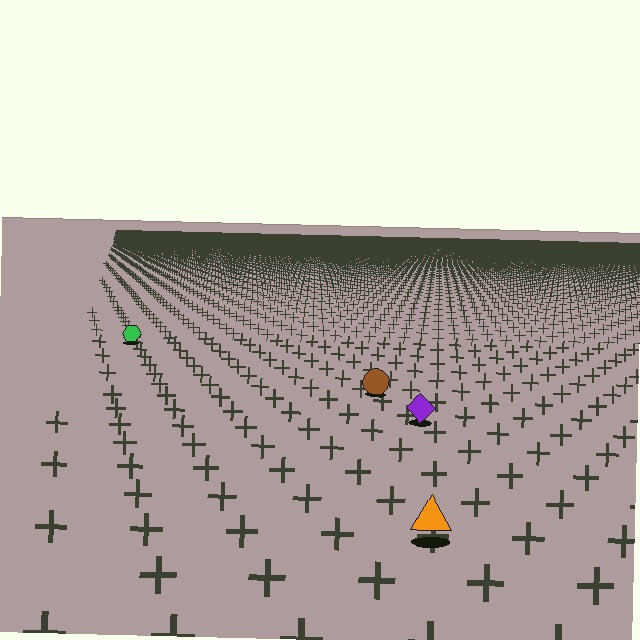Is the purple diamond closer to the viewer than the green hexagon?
Yes. The purple diamond is closer — you can tell from the texture gradient: the ground texture is coarser near it.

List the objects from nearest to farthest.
From nearest to farthest: the orange triangle, the purple diamond, the brown circle, the green hexagon.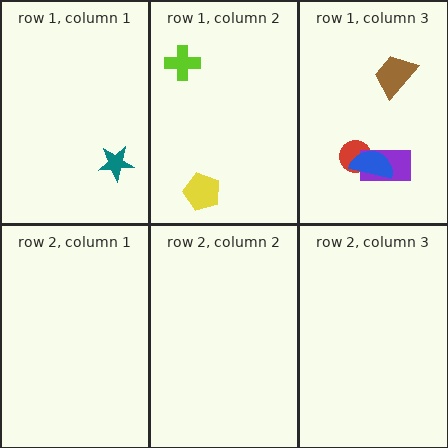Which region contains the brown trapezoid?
The row 1, column 3 region.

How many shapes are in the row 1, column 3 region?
4.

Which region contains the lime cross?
The row 1, column 2 region.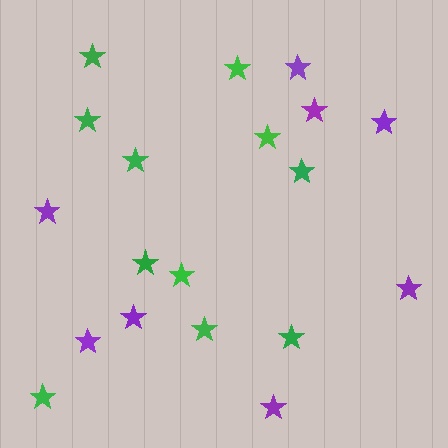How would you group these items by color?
There are 2 groups: one group of green stars (11) and one group of purple stars (8).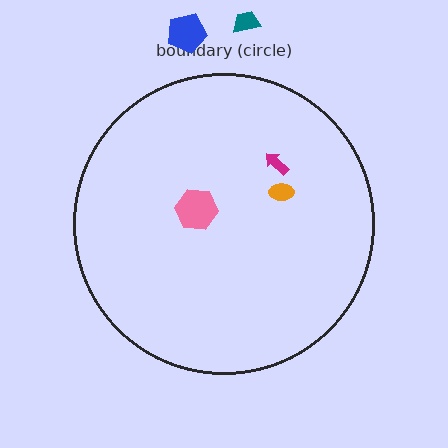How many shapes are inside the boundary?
3 inside, 2 outside.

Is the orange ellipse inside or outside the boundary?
Inside.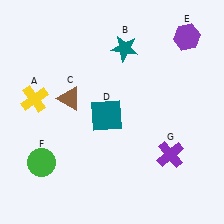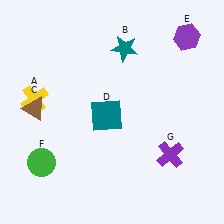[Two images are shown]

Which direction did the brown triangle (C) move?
The brown triangle (C) moved left.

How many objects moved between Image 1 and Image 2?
1 object moved between the two images.